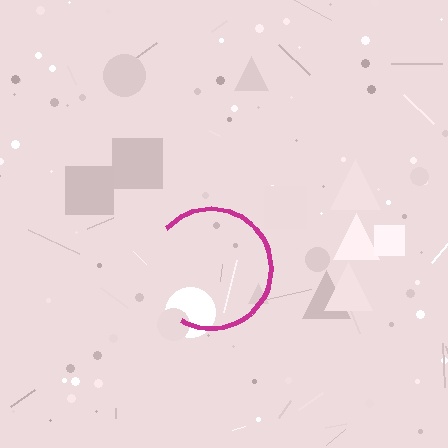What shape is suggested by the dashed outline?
The dashed outline suggests a circle.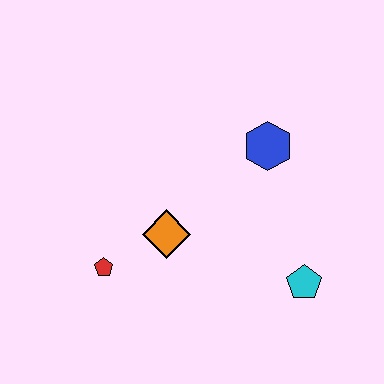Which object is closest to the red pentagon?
The orange diamond is closest to the red pentagon.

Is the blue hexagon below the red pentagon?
No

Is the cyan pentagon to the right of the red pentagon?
Yes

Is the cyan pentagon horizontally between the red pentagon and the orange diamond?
No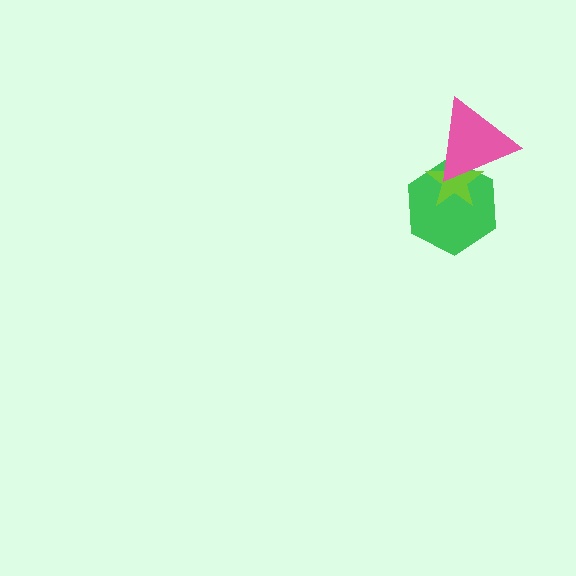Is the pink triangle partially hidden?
No, no other shape covers it.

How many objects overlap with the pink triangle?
2 objects overlap with the pink triangle.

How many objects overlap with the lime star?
2 objects overlap with the lime star.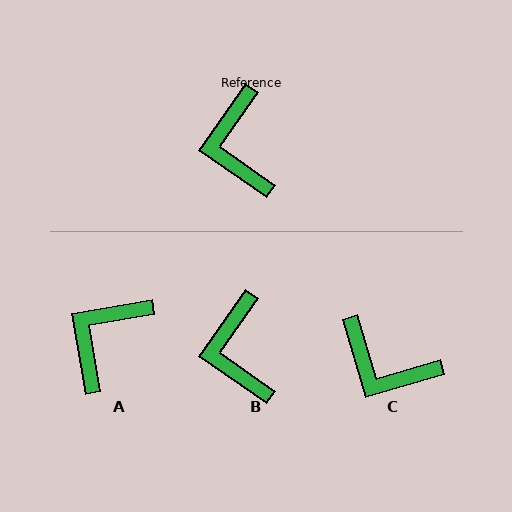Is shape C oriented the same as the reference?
No, it is off by about 52 degrees.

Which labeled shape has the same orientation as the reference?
B.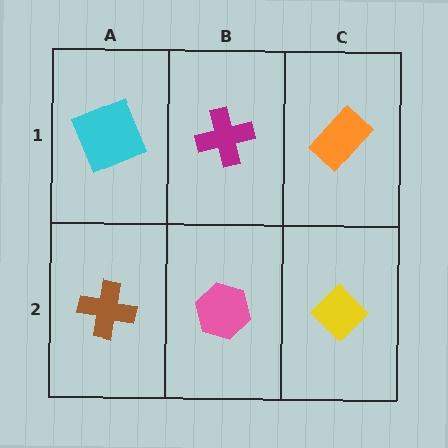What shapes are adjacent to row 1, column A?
A brown cross (row 2, column A), a magenta cross (row 1, column B).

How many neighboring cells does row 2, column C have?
2.